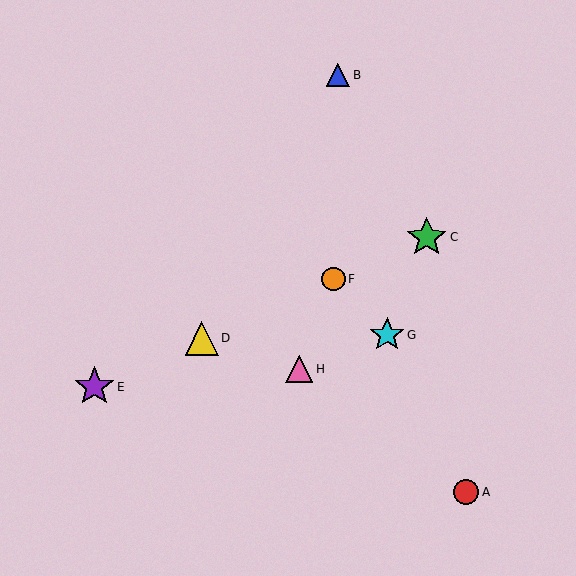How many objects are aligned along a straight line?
4 objects (C, D, E, F) are aligned along a straight line.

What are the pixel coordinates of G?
Object G is at (387, 335).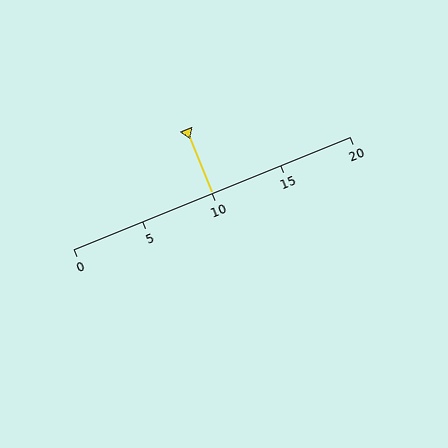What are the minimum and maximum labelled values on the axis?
The axis runs from 0 to 20.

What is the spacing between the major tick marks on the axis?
The major ticks are spaced 5 apart.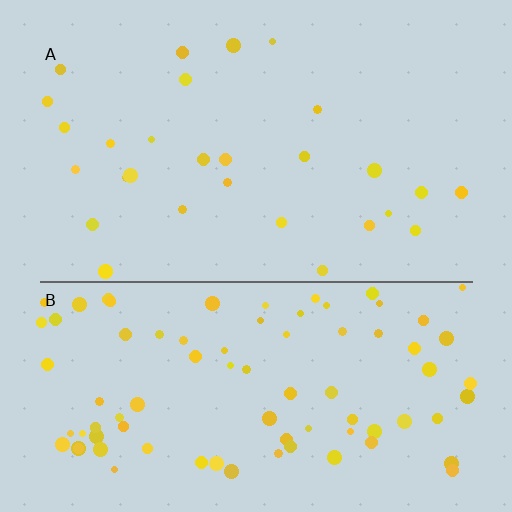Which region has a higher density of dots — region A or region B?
B (the bottom).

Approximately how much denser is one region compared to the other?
Approximately 3.0× — region B over region A.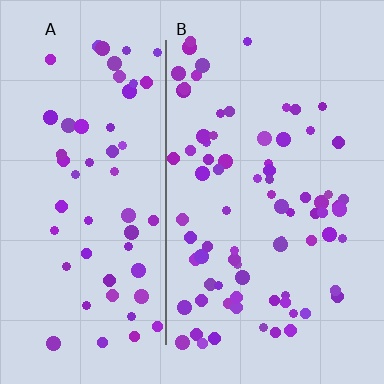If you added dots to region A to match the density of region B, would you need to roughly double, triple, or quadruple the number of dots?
Approximately double.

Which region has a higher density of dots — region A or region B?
B (the right).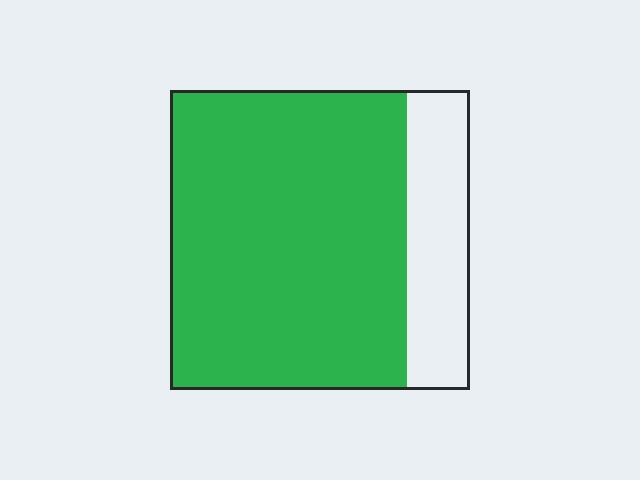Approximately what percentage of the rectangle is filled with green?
Approximately 80%.